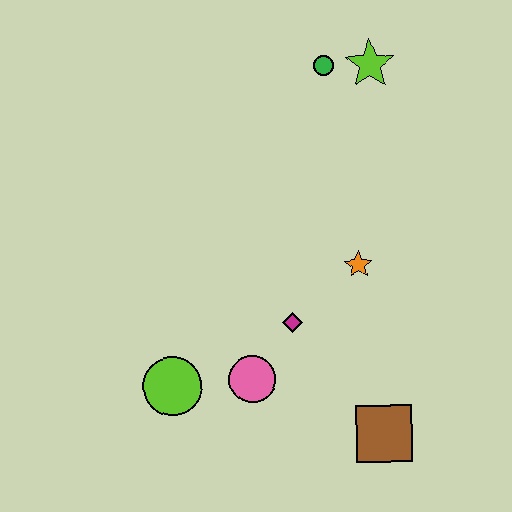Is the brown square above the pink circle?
No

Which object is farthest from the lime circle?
The lime star is farthest from the lime circle.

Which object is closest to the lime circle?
The pink circle is closest to the lime circle.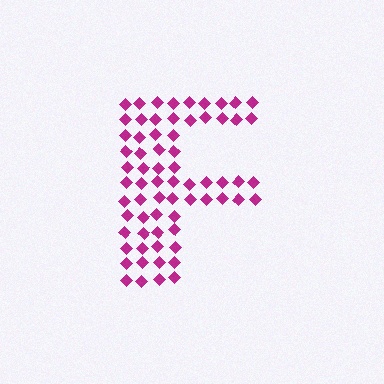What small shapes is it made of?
It is made of small diamonds.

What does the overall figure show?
The overall figure shows the letter F.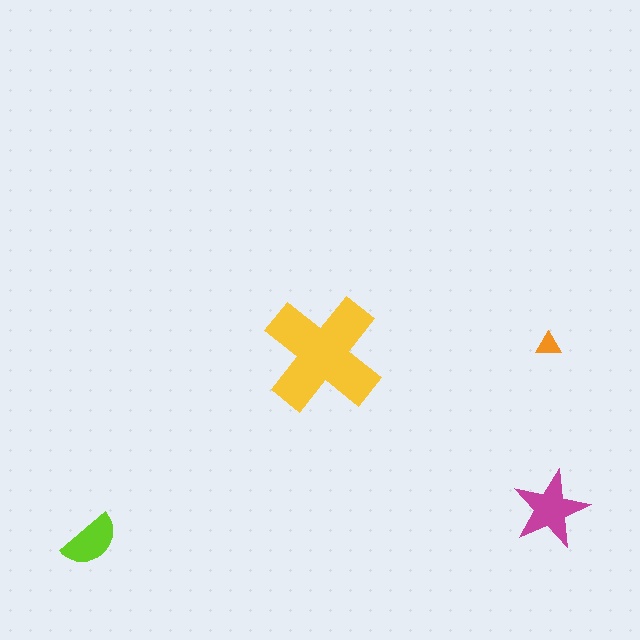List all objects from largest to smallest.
The yellow cross, the magenta star, the lime semicircle, the orange triangle.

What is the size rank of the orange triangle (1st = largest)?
4th.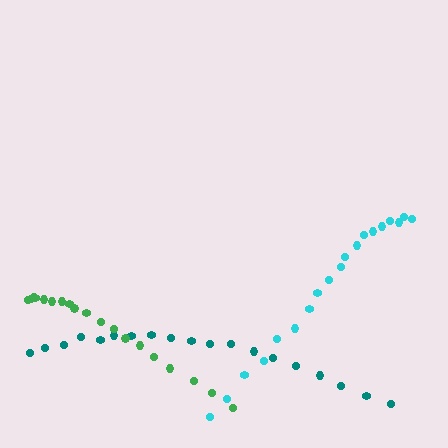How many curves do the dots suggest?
There are 3 distinct paths.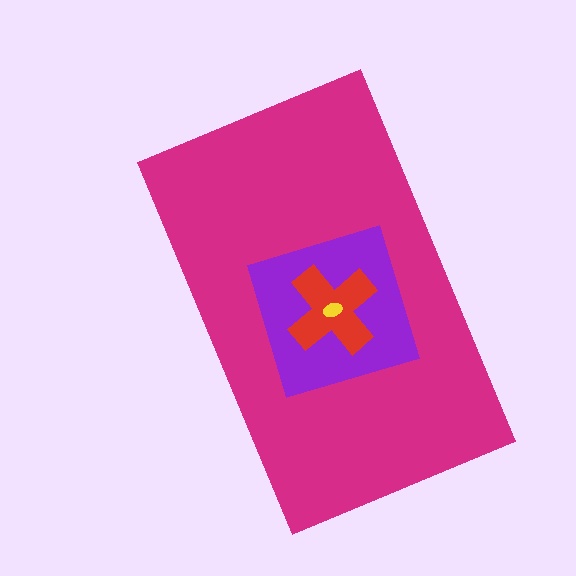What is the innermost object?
The yellow ellipse.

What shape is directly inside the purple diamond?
The red cross.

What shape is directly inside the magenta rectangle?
The purple diamond.